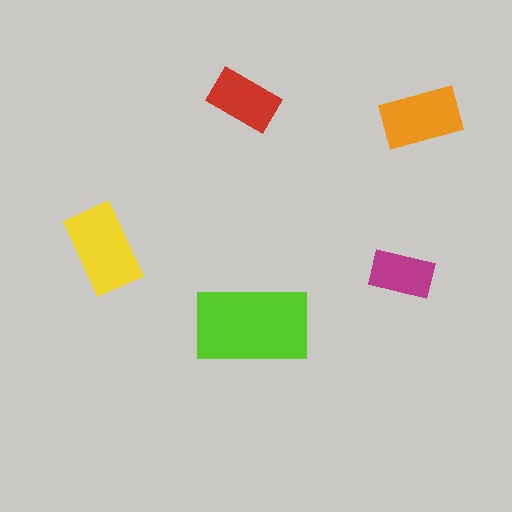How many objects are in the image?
There are 5 objects in the image.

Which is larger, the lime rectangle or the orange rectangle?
The lime one.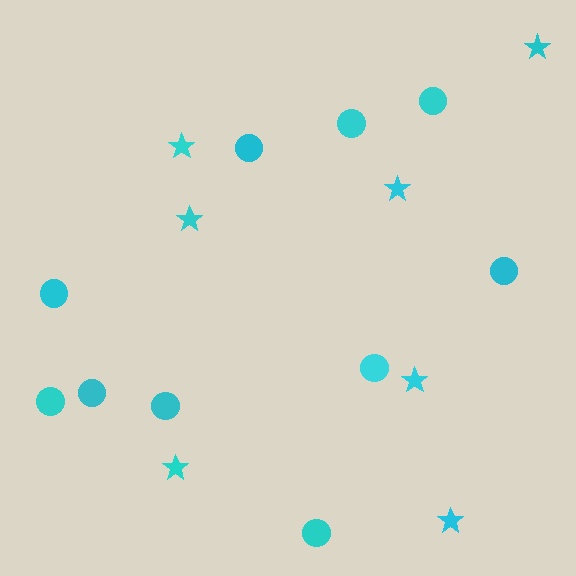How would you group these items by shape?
There are 2 groups: one group of circles (10) and one group of stars (7).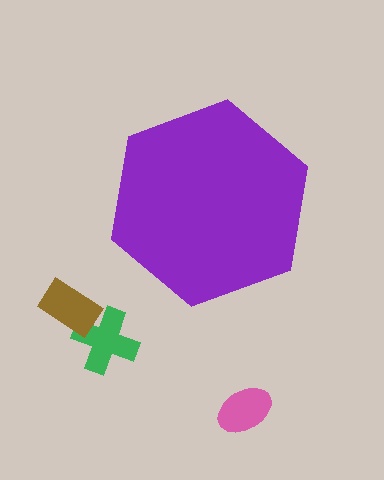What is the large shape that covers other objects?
A purple hexagon.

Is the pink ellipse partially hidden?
No, the pink ellipse is fully visible.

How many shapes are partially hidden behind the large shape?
0 shapes are partially hidden.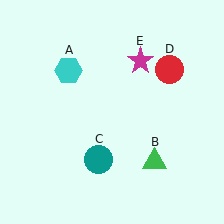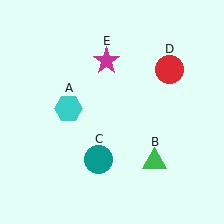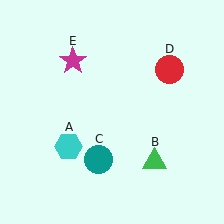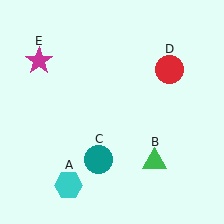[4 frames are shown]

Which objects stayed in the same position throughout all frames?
Green triangle (object B) and teal circle (object C) and red circle (object D) remained stationary.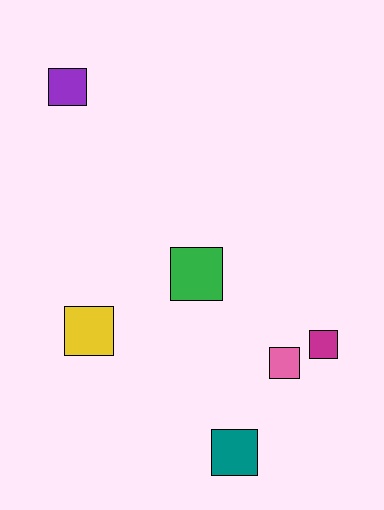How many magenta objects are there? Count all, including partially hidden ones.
There is 1 magenta object.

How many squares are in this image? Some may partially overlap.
There are 6 squares.